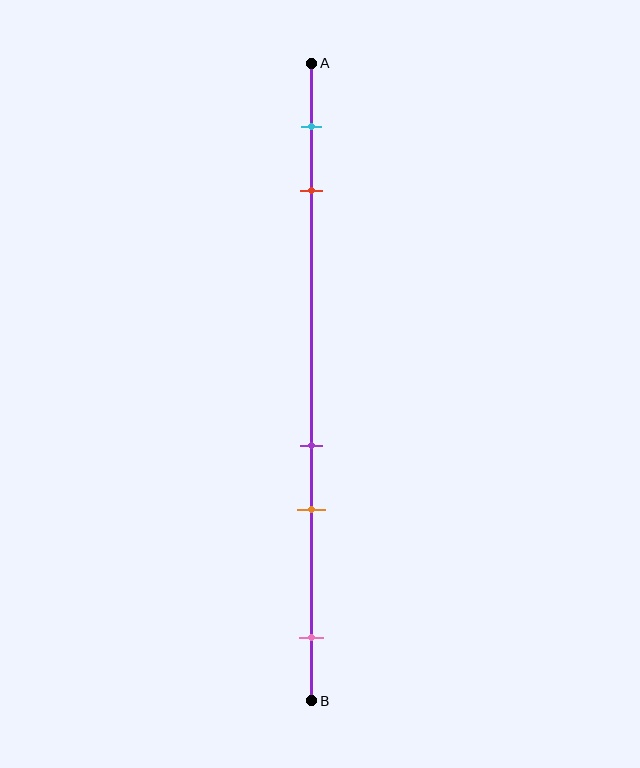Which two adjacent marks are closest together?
The purple and orange marks are the closest adjacent pair.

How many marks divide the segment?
There are 5 marks dividing the segment.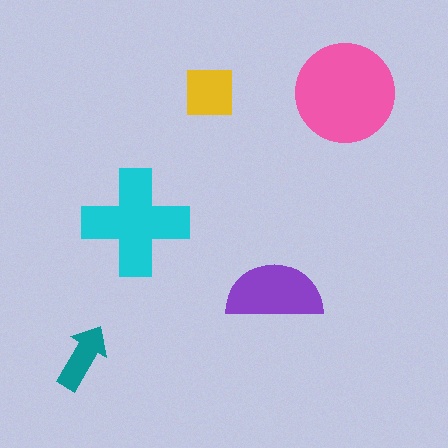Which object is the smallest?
The teal arrow.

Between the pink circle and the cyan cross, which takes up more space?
The pink circle.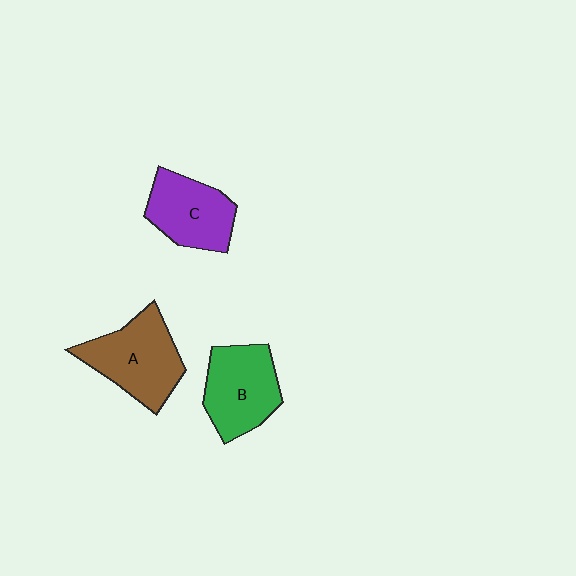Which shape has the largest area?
Shape A (brown).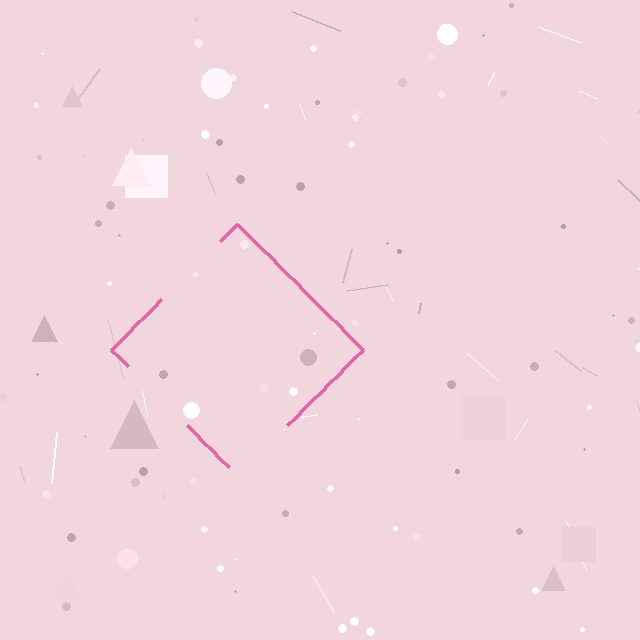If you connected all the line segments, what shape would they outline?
They would outline a diamond.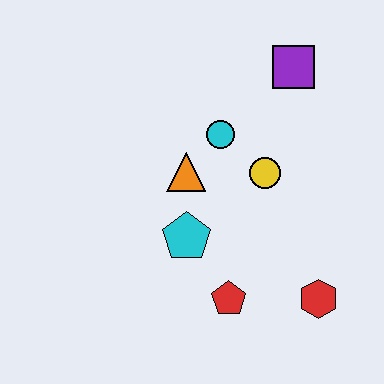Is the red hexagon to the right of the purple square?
Yes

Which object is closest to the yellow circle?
The cyan circle is closest to the yellow circle.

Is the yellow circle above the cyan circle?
No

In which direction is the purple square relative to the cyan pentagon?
The purple square is above the cyan pentagon.